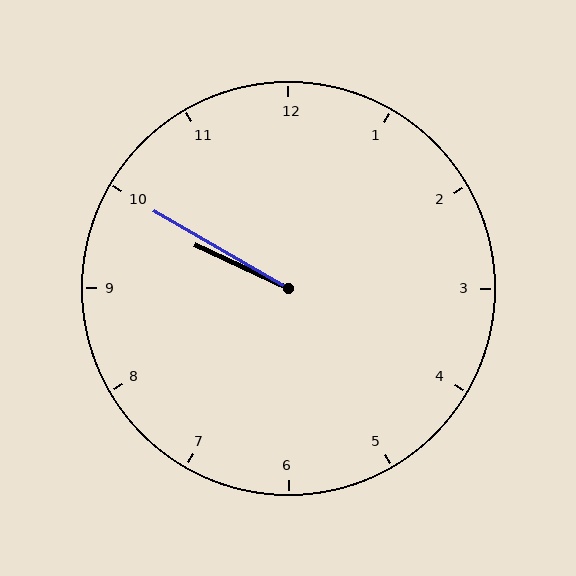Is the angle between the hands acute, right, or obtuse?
It is acute.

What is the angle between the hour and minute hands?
Approximately 5 degrees.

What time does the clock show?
9:50.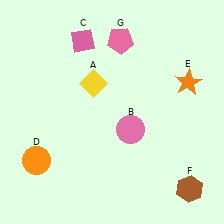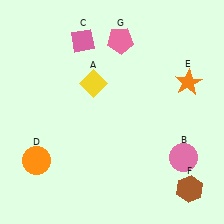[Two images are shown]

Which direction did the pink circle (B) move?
The pink circle (B) moved right.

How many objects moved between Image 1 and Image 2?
1 object moved between the two images.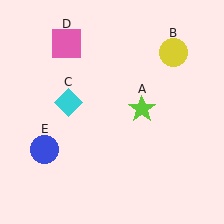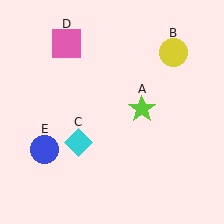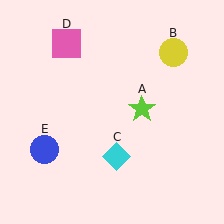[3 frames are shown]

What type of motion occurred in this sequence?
The cyan diamond (object C) rotated counterclockwise around the center of the scene.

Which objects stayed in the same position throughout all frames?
Lime star (object A) and yellow circle (object B) and pink square (object D) and blue circle (object E) remained stationary.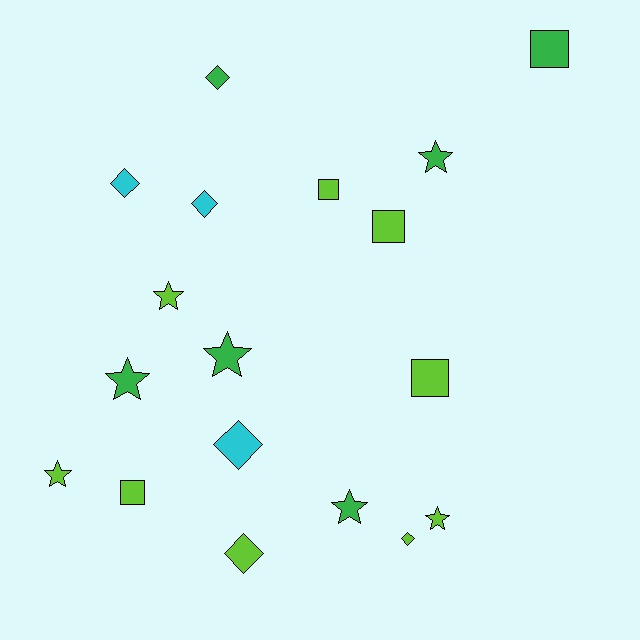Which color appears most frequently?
Lime, with 9 objects.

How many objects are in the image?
There are 18 objects.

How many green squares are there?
There is 1 green square.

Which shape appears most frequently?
Star, with 7 objects.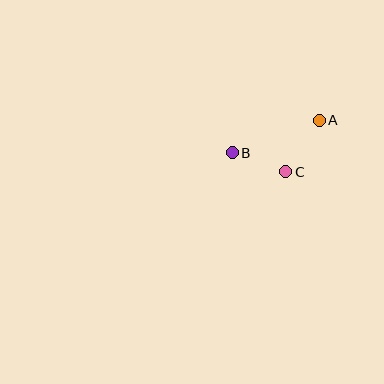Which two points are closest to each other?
Points B and C are closest to each other.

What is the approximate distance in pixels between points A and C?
The distance between A and C is approximately 61 pixels.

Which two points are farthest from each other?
Points A and B are farthest from each other.